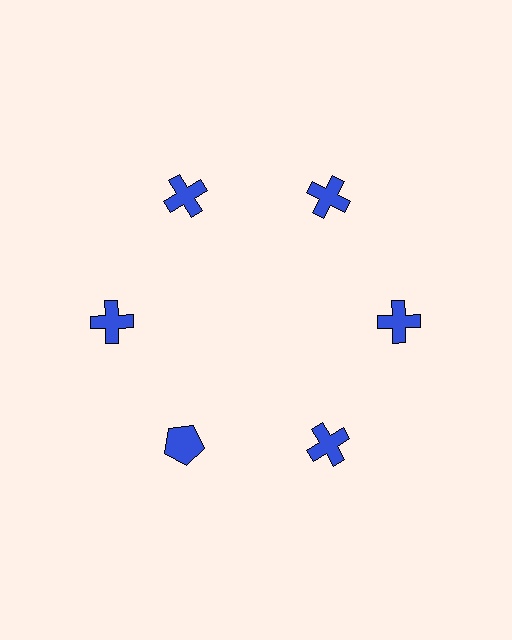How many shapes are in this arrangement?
There are 6 shapes arranged in a ring pattern.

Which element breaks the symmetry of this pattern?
The blue pentagon at roughly the 7 o'clock position breaks the symmetry. All other shapes are blue crosses.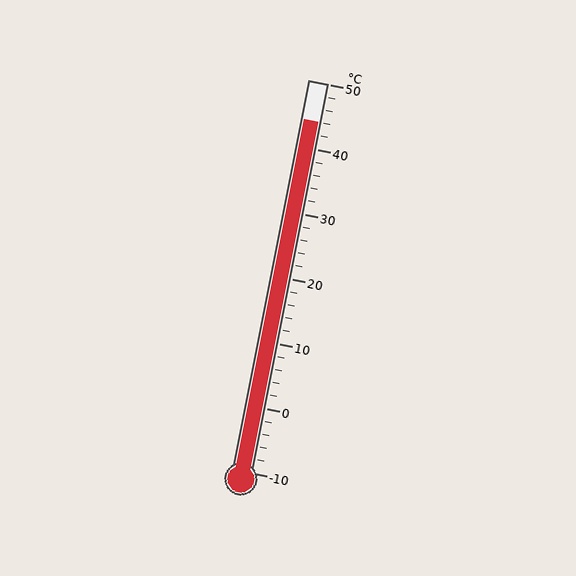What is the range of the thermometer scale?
The thermometer scale ranges from -10°C to 50°C.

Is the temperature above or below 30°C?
The temperature is above 30°C.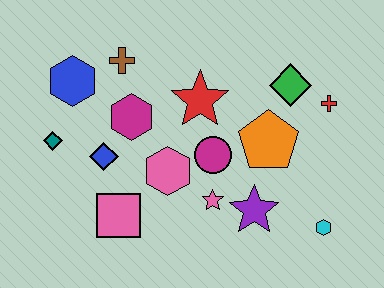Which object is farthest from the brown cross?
The cyan hexagon is farthest from the brown cross.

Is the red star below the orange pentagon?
No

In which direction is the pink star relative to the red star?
The pink star is below the red star.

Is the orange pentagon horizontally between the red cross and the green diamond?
No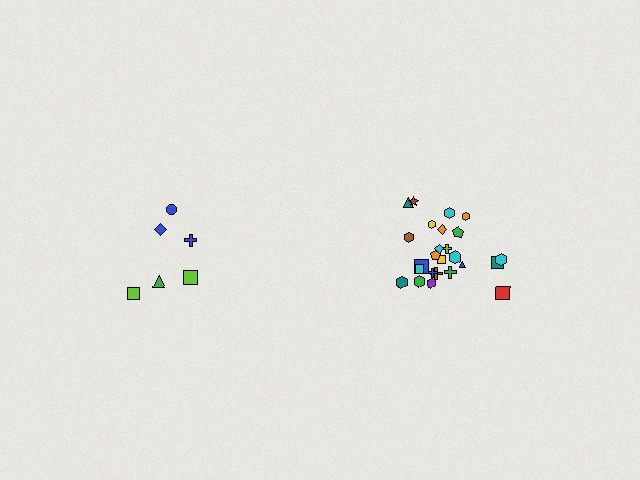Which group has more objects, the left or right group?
The right group.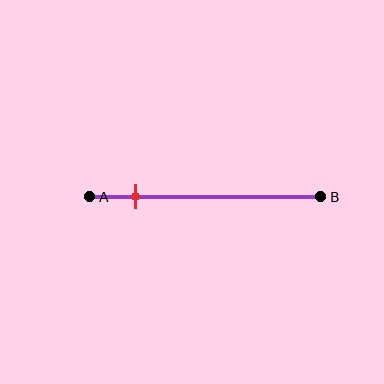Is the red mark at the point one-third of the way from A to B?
No, the mark is at about 20% from A, not at the 33% one-third point.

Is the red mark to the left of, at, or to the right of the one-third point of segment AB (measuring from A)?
The red mark is to the left of the one-third point of segment AB.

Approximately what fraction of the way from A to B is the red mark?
The red mark is approximately 20% of the way from A to B.